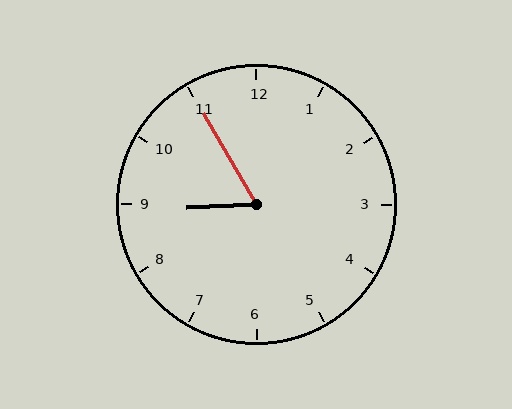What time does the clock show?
8:55.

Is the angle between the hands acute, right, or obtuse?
It is acute.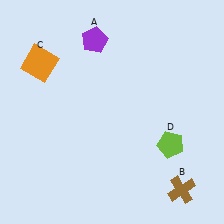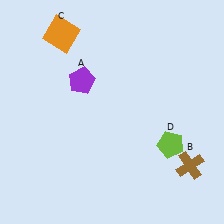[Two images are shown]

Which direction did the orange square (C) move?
The orange square (C) moved up.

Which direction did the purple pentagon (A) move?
The purple pentagon (A) moved down.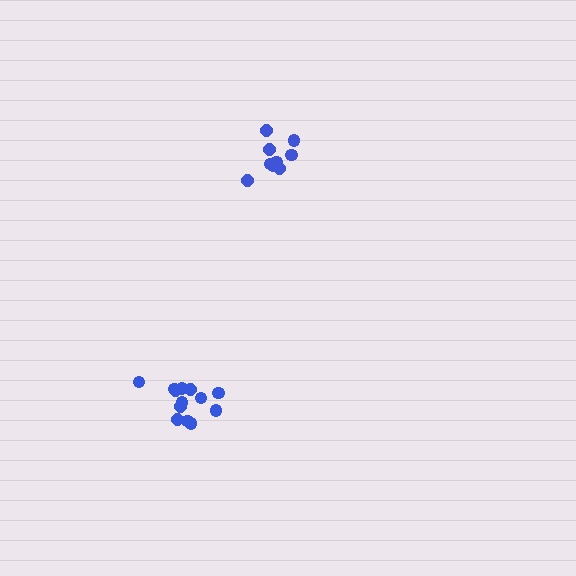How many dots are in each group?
Group 1: 13 dots, Group 2: 9 dots (22 total).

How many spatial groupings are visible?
There are 2 spatial groupings.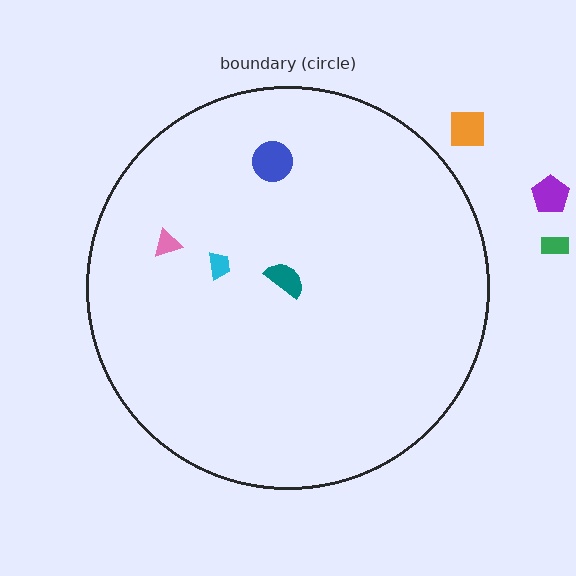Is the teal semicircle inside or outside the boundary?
Inside.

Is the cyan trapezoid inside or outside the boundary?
Inside.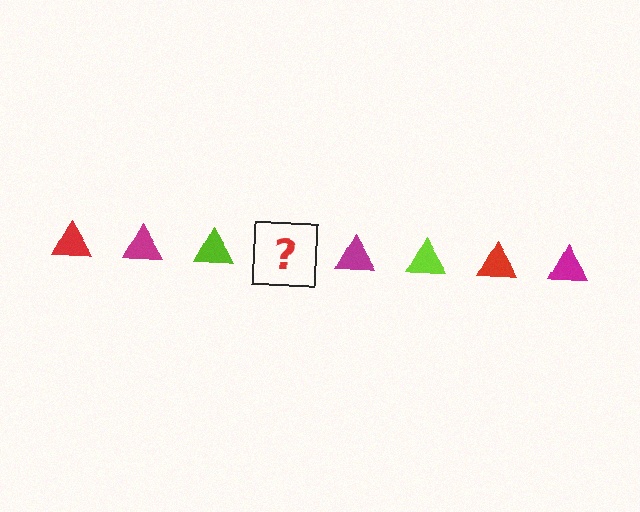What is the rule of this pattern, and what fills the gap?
The rule is that the pattern cycles through red, magenta, lime triangles. The gap should be filled with a red triangle.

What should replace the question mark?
The question mark should be replaced with a red triangle.